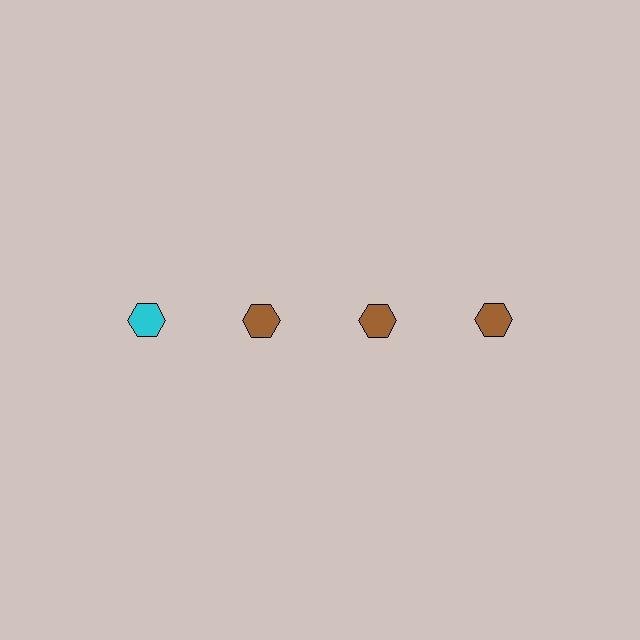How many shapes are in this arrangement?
There are 4 shapes arranged in a grid pattern.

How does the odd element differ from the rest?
It has a different color: cyan instead of brown.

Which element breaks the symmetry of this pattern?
The cyan hexagon in the top row, leftmost column breaks the symmetry. All other shapes are brown hexagons.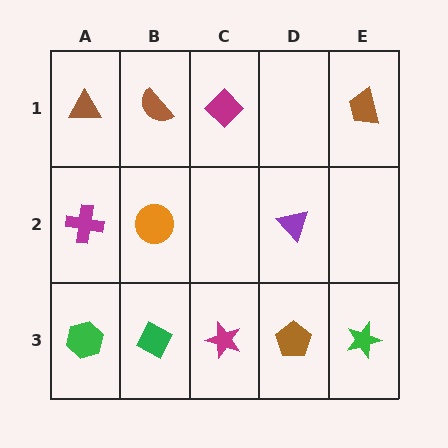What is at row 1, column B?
A brown semicircle.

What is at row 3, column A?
A green hexagon.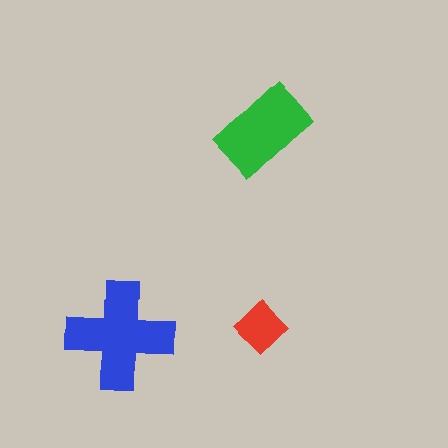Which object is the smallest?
The red diamond.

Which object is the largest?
The blue cross.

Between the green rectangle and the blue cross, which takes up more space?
The blue cross.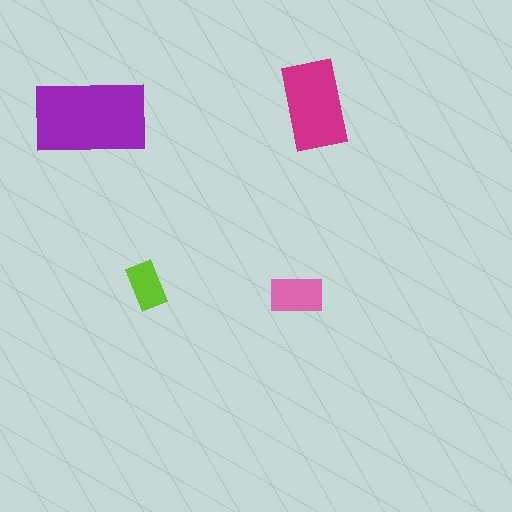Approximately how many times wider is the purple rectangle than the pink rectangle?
About 2 times wider.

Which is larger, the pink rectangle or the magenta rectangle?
The magenta one.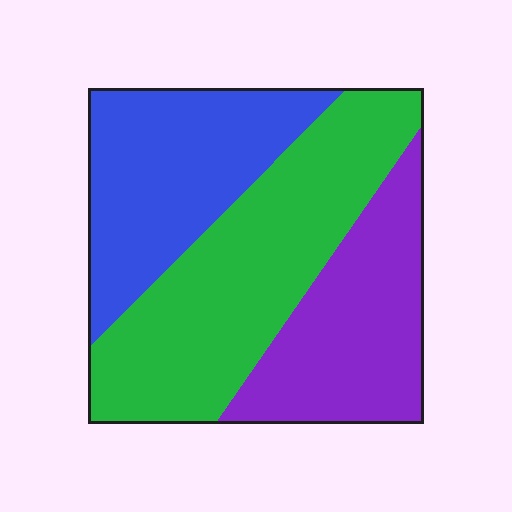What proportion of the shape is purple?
Purple covers 28% of the shape.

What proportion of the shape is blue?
Blue covers about 30% of the shape.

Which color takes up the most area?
Green, at roughly 40%.